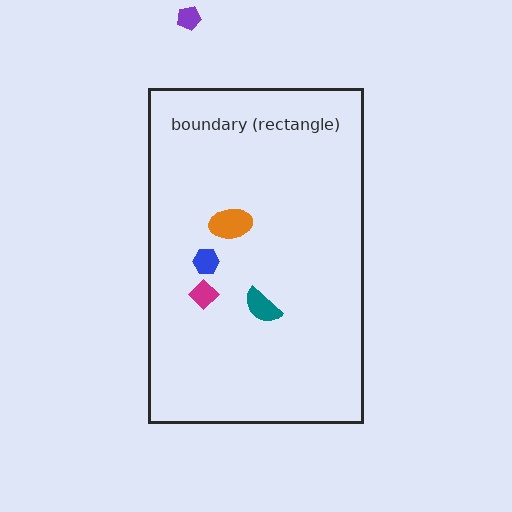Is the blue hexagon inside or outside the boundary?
Inside.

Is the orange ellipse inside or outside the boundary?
Inside.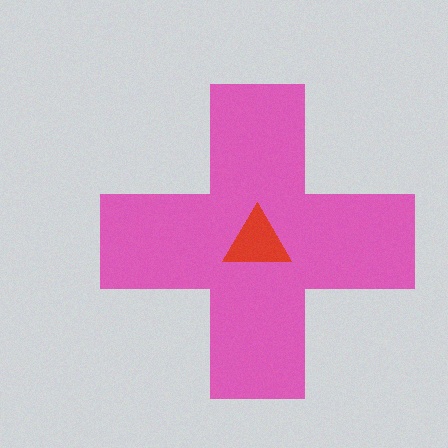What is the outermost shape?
The pink cross.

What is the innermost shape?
The red triangle.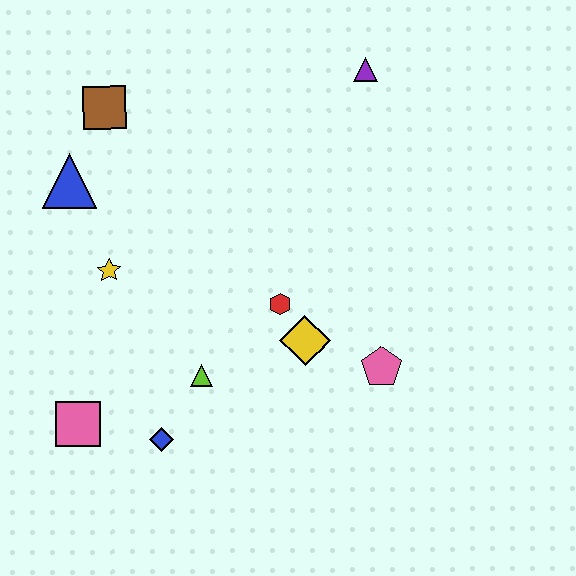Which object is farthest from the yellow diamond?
The brown square is farthest from the yellow diamond.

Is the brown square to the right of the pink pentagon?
No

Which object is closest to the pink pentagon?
The yellow diamond is closest to the pink pentagon.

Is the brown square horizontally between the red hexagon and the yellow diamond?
No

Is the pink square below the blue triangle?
Yes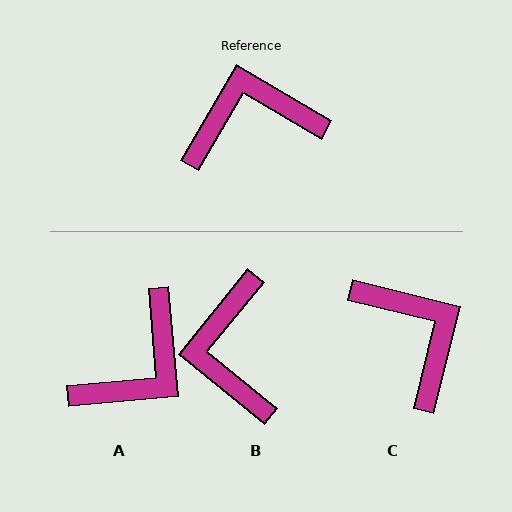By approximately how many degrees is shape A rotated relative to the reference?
Approximately 145 degrees clockwise.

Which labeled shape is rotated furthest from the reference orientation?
A, about 145 degrees away.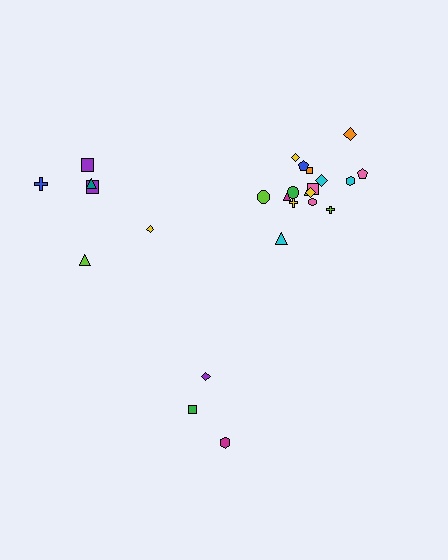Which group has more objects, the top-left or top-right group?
The top-right group.